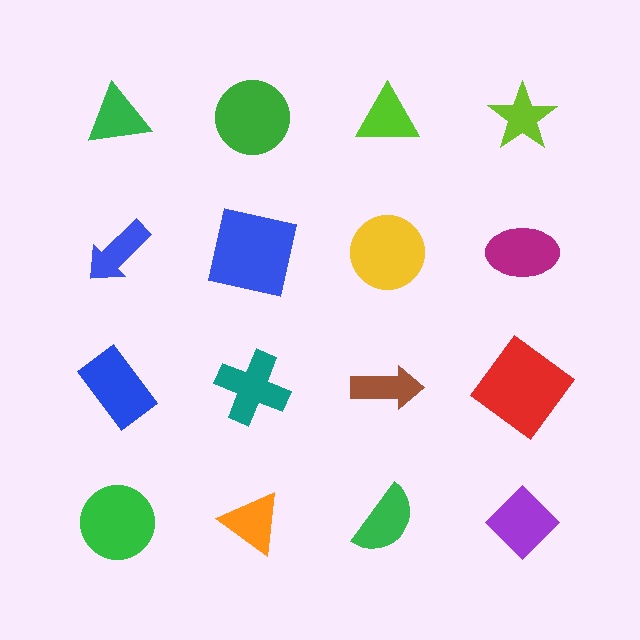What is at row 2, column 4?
A magenta ellipse.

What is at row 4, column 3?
A green semicircle.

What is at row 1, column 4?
A lime star.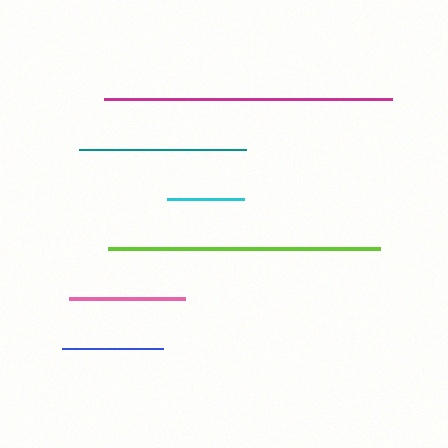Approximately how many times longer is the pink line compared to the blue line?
The pink line is approximately 1.1 times the length of the blue line.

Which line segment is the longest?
The magenta line is the longest at approximately 288 pixels.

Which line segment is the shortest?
The cyan line is the shortest at approximately 77 pixels.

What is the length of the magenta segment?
The magenta segment is approximately 288 pixels long.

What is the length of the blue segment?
The blue segment is approximately 101 pixels long.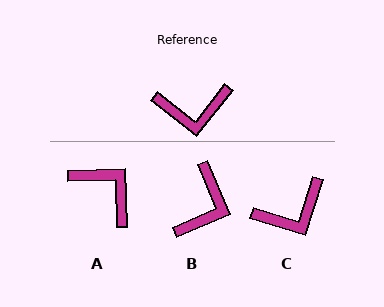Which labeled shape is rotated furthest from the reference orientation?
A, about 130 degrees away.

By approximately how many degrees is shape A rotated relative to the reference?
Approximately 130 degrees counter-clockwise.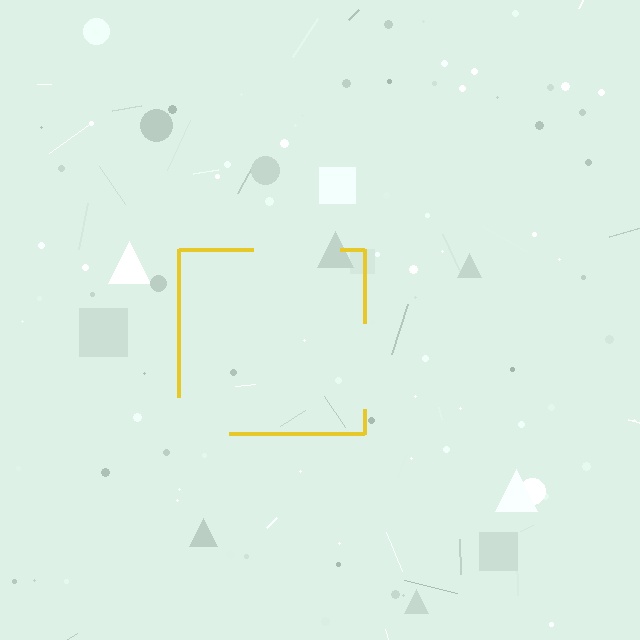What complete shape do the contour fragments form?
The contour fragments form a square.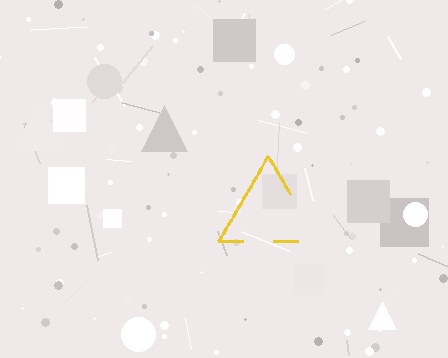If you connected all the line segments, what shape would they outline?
They would outline a triangle.